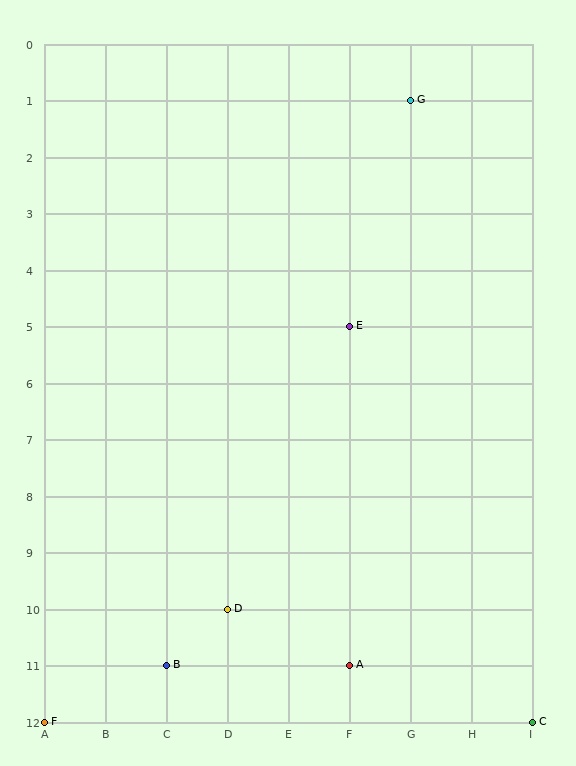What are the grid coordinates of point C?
Point C is at grid coordinates (I, 12).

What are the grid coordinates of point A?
Point A is at grid coordinates (F, 11).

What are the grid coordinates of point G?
Point G is at grid coordinates (G, 1).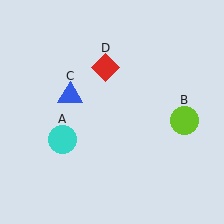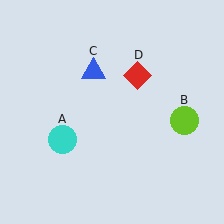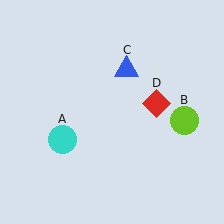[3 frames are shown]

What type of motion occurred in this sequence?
The blue triangle (object C), red diamond (object D) rotated clockwise around the center of the scene.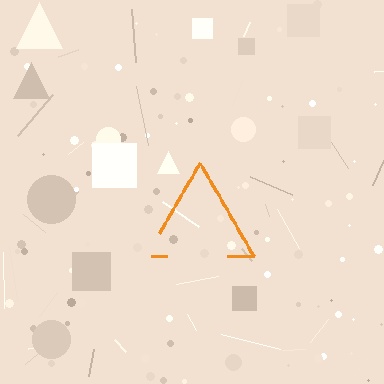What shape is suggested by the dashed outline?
The dashed outline suggests a triangle.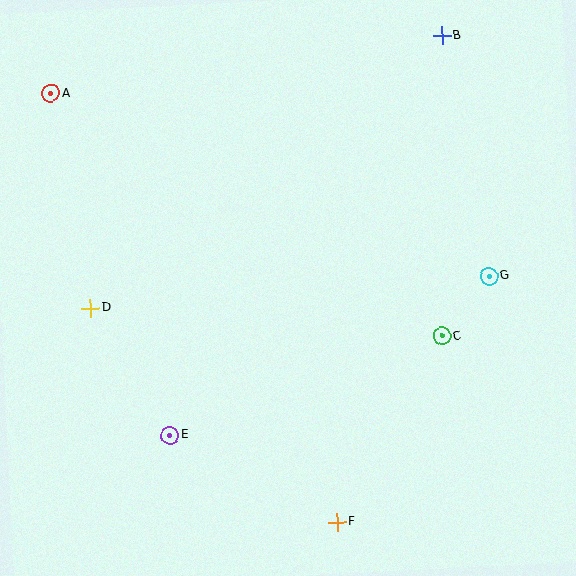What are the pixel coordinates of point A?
Point A is at (51, 94).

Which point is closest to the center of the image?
Point C at (442, 336) is closest to the center.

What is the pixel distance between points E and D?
The distance between E and D is 150 pixels.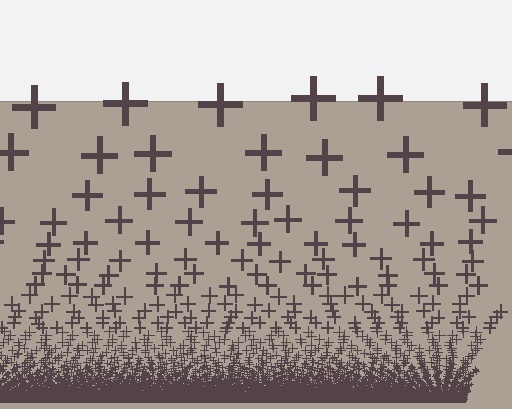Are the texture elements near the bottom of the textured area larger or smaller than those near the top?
Smaller. The gradient is inverted — elements near the bottom are smaller and denser.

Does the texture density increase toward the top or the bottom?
Density increases toward the bottom.